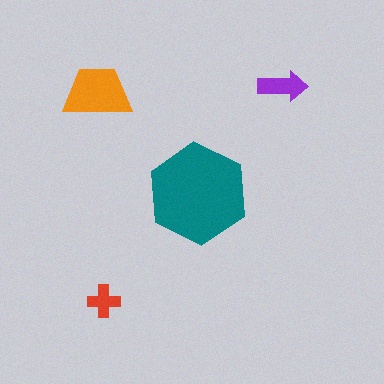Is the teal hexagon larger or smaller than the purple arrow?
Larger.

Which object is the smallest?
The red cross.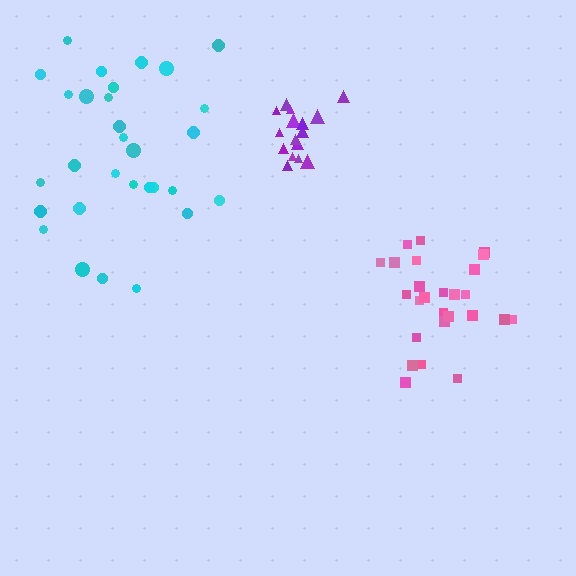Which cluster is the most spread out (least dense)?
Cyan.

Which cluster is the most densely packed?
Purple.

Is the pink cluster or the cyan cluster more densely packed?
Pink.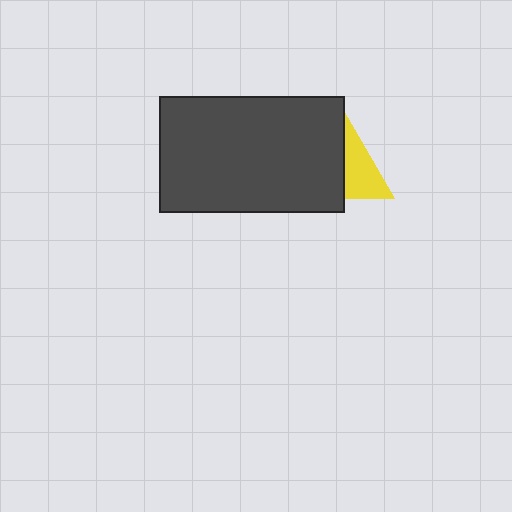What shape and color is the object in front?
The object in front is a dark gray rectangle.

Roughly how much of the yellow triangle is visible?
A small part of it is visible (roughly 36%).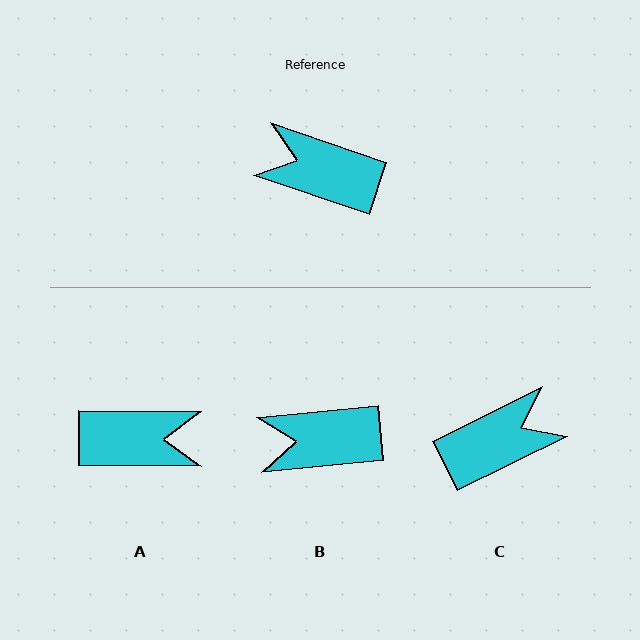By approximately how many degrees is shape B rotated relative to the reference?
Approximately 25 degrees counter-clockwise.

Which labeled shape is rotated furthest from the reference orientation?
A, about 162 degrees away.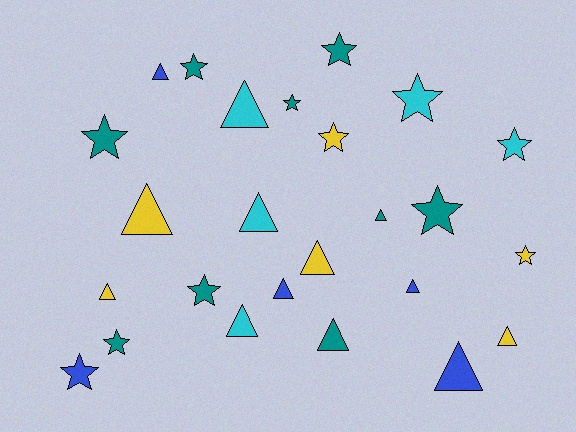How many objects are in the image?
There are 25 objects.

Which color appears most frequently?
Teal, with 9 objects.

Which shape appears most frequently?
Triangle, with 13 objects.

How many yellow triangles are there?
There are 4 yellow triangles.